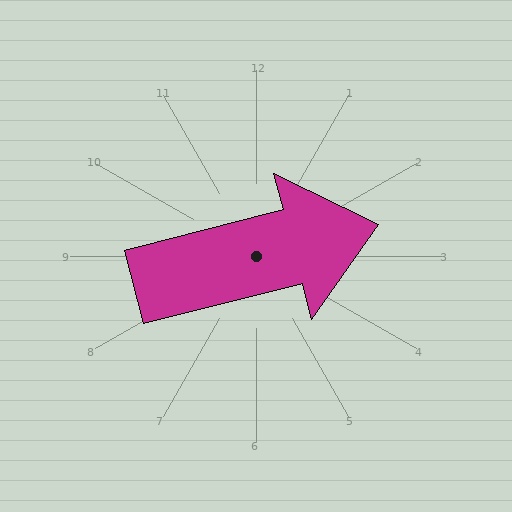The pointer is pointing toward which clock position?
Roughly 3 o'clock.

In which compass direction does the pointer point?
East.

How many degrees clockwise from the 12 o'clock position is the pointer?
Approximately 76 degrees.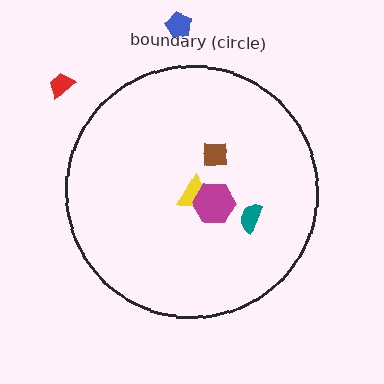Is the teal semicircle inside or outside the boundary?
Inside.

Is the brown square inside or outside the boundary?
Inside.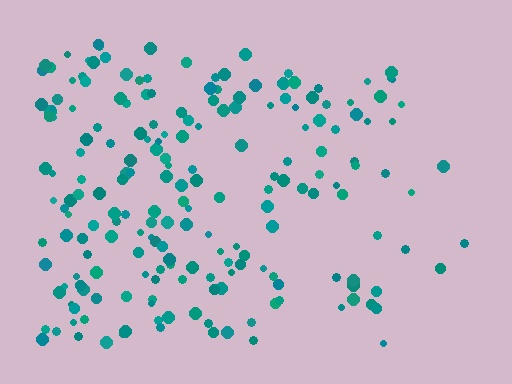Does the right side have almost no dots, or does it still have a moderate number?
Still a moderate number, just noticeably fewer than the left.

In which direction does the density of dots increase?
From right to left, with the left side densest.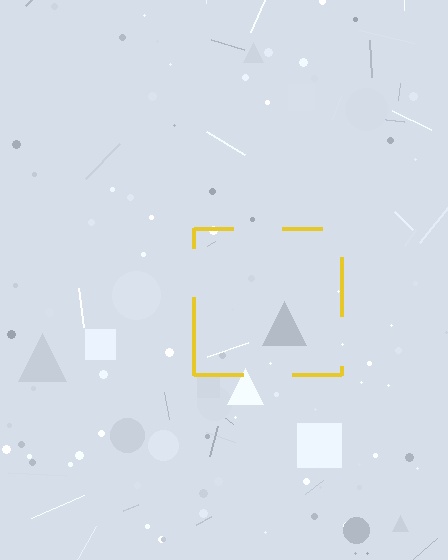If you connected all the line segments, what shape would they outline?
They would outline a square.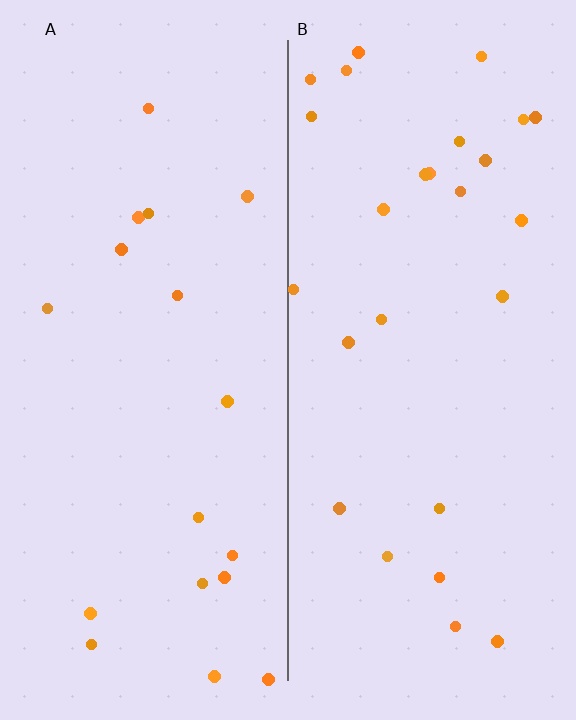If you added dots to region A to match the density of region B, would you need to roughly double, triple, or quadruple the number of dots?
Approximately double.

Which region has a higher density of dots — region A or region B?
B (the right).